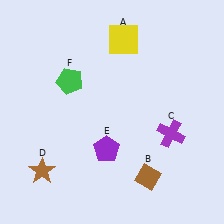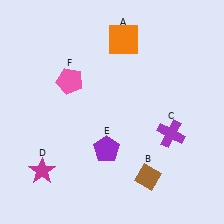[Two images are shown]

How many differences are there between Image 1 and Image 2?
There are 3 differences between the two images.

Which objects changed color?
A changed from yellow to orange. D changed from brown to magenta. F changed from green to pink.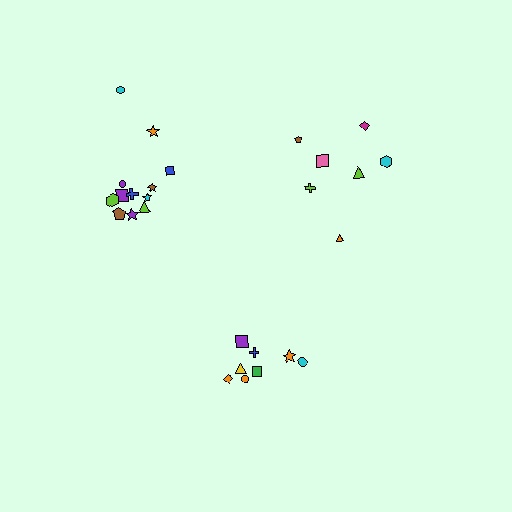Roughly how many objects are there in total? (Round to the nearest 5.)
Roughly 25 objects in total.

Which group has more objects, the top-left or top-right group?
The top-left group.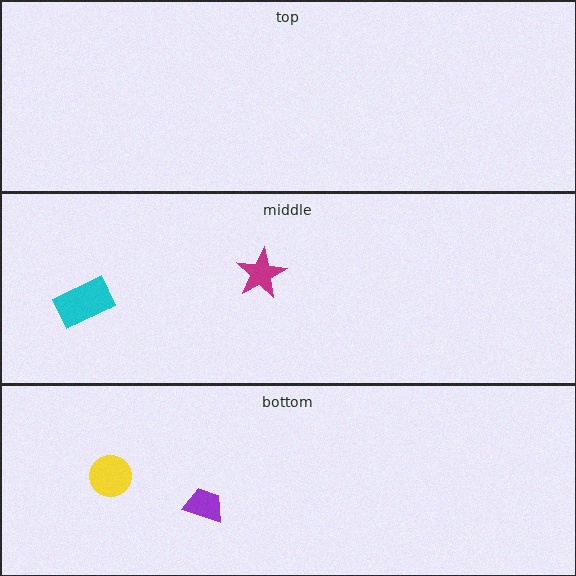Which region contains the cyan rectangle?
The middle region.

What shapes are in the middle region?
The magenta star, the cyan rectangle.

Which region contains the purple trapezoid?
The bottom region.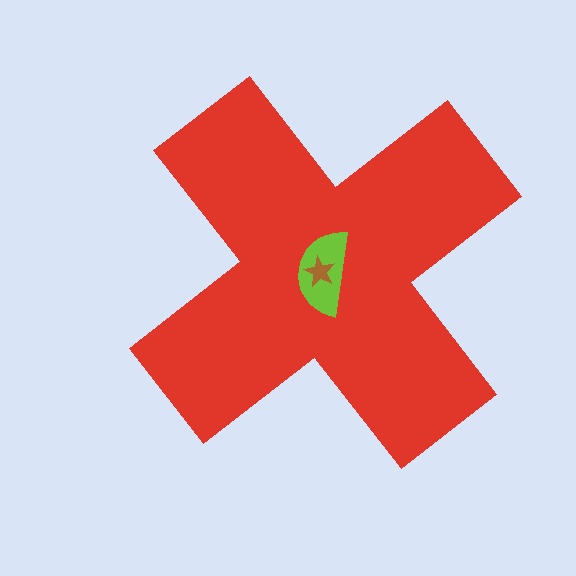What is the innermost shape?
The brown star.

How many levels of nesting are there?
3.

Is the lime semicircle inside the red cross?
Yes.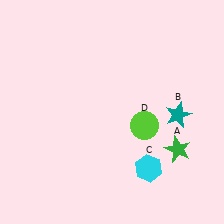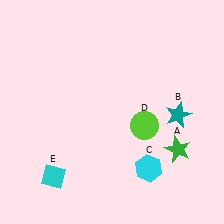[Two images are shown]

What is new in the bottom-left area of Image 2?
A cyan diamond (E) was added in the bottom-left area of Image 2.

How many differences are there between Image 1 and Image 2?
There is 1 difference between the two images.